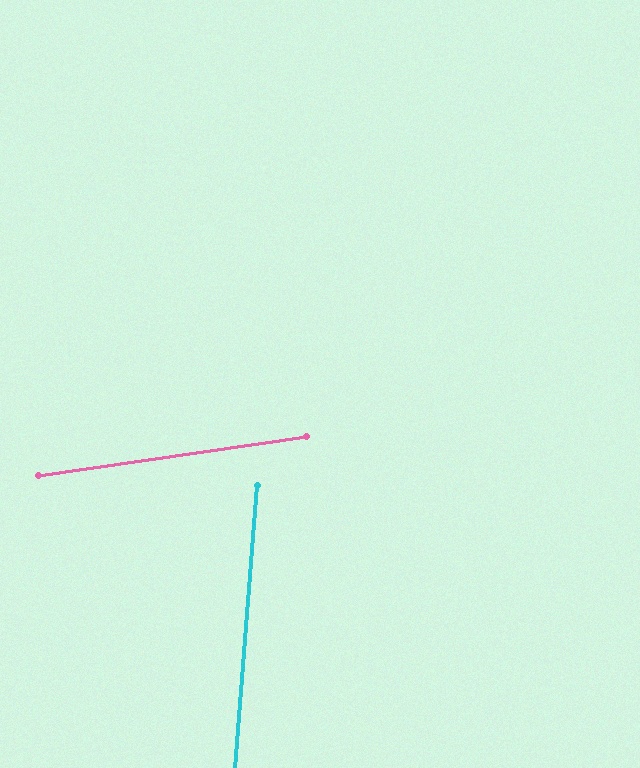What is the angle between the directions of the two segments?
Approximately 77 degrees.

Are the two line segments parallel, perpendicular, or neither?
Neither parallel nor perpendicular — they differ by about 77°.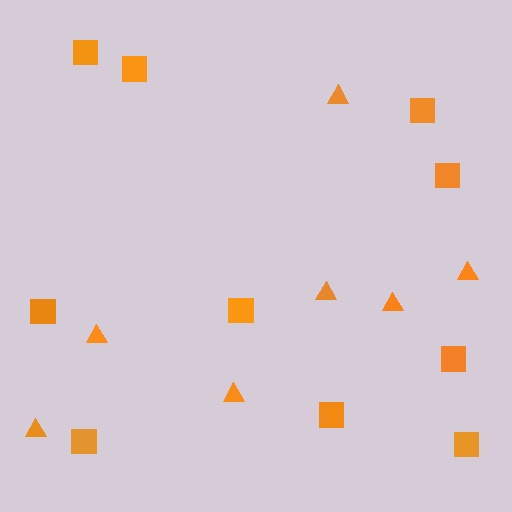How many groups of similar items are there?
There are 2 groups: one group of squares (10) and one group of triangles (7).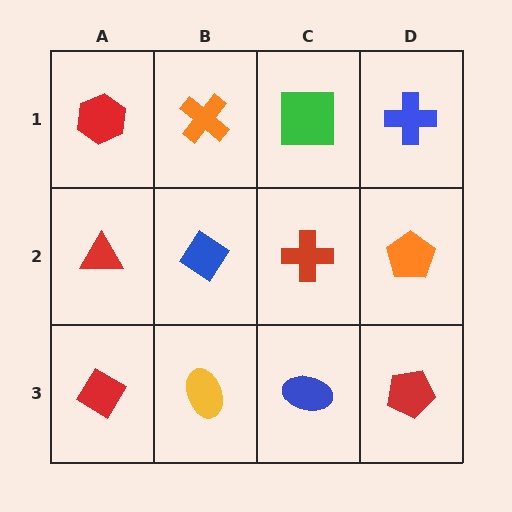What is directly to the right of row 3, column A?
A yellow ellipse.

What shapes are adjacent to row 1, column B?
A blue diamond (row 2, column B), a red hexagon (row 1, column A), a green square (row 1, column C).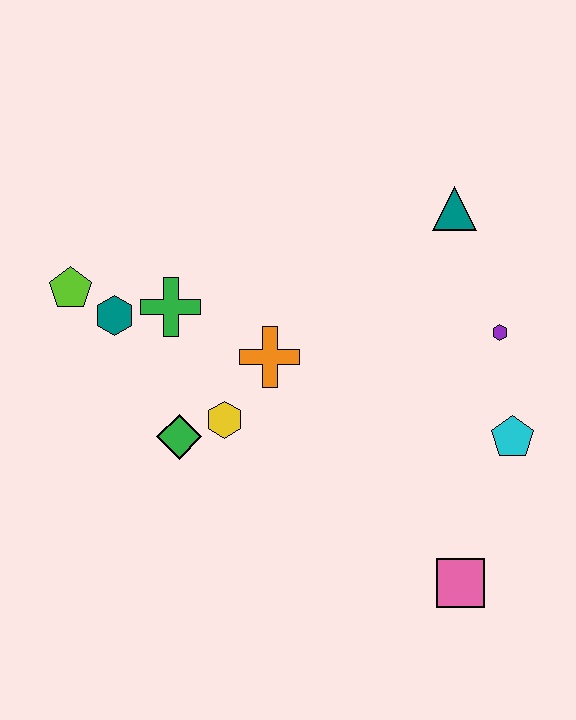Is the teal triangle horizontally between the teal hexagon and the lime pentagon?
No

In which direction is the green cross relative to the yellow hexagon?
The green cross is above the yellow hexagon.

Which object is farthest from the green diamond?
The teal triangle is farthest from the green diamond.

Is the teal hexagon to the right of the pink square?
No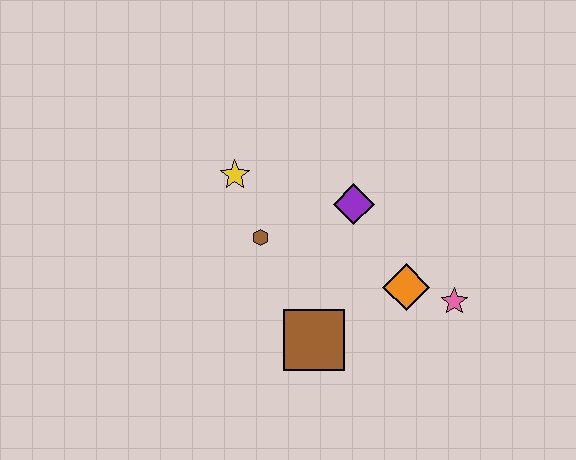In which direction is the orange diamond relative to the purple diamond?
The orange diamond is below the purple diamond.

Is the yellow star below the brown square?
No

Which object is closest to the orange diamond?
The pink star is closest to the orange diamond.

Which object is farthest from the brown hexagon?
The pink star is farthest from the brown hexagon.